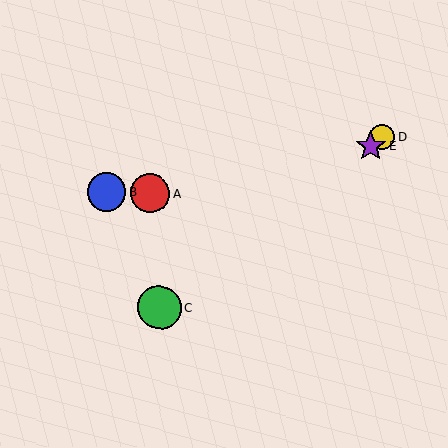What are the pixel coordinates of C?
Object C is at (160, 308).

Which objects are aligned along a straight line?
Objects C, D, E are aligned along a straight line.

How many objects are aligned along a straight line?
3 objects (C, D, E) are aligned along a straight line.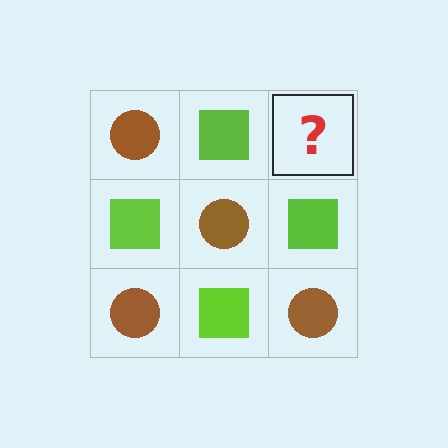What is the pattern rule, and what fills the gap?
The rule is that it alternates brown circle and lime square in a checkerboard pattern. The gap should be filled with a brown circle.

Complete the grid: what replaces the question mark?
The question mark should be replaced with a brown circle.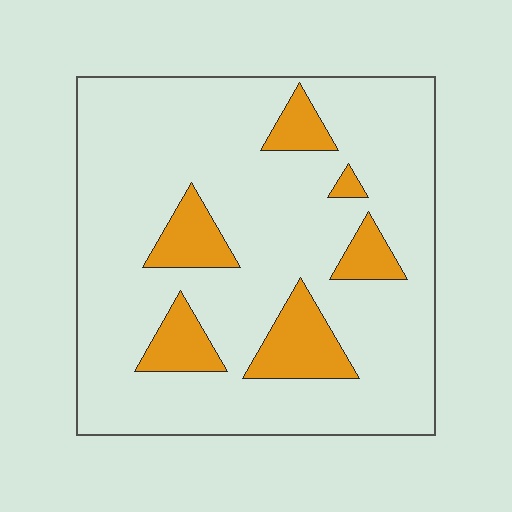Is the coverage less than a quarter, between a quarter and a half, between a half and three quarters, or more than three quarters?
Less than a quarter.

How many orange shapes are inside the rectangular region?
6.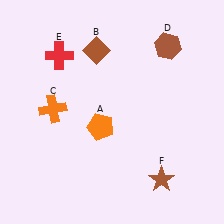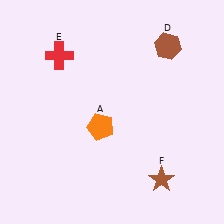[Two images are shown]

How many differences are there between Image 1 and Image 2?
There are 2 differences between the two images.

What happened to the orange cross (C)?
The orange cross (C) was removed in Image 2. It was in the top-left area of Image 1.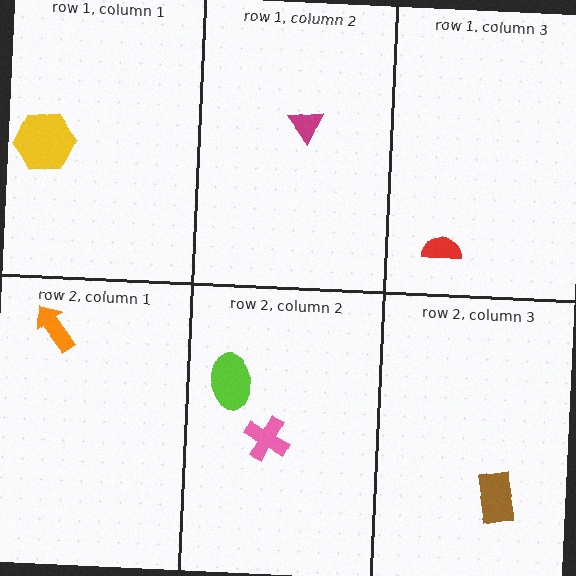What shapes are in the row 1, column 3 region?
The red semicircle.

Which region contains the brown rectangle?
The row 2, column 3 region.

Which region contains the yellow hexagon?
The row 1, column 1 region.